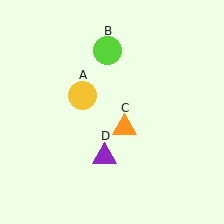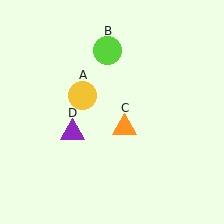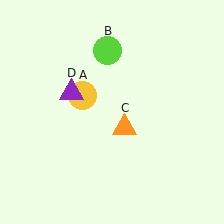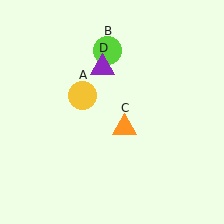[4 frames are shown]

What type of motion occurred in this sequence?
The purple triangle (object D) rotated clockwise around the center of the scene.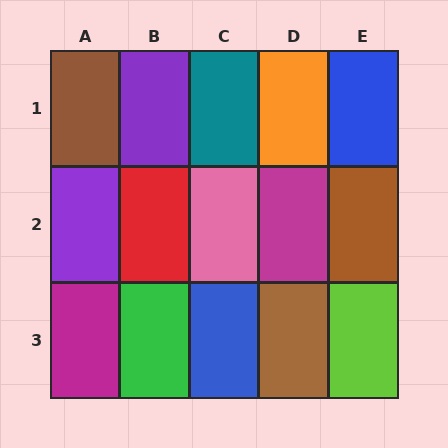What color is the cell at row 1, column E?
Blue.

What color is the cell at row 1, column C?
Teal.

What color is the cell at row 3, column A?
Magenta.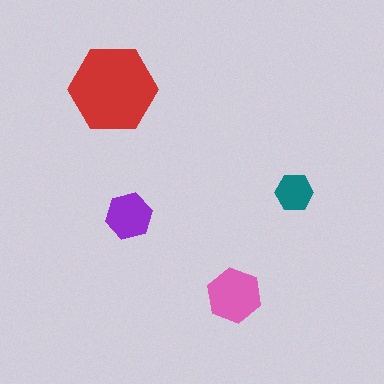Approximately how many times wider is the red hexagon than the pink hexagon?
About 1.5 times wider.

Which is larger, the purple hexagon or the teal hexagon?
The purple one.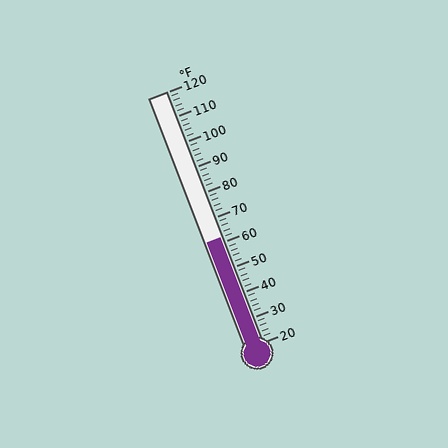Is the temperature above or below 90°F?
The temperature is below 90°F.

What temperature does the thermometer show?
The thermometer shows approximately 62°F.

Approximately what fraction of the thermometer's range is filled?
The thermometer is filled to approximately 40% of its range.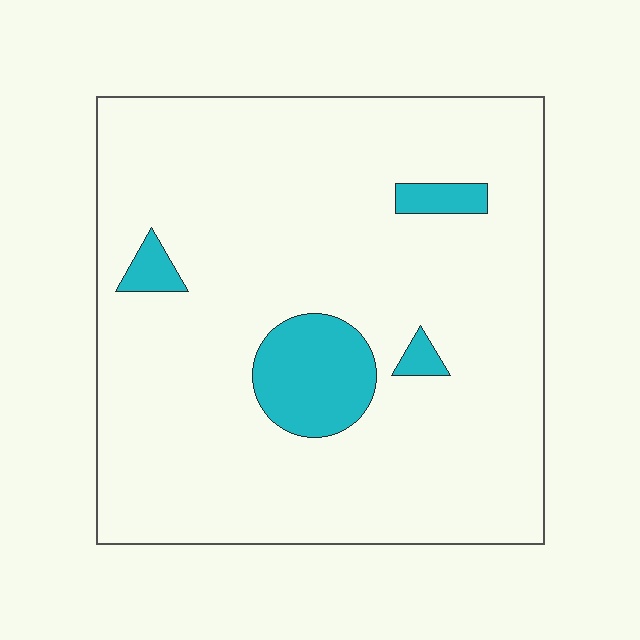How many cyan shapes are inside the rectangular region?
4.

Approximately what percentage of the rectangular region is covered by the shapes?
Approximately 10%.